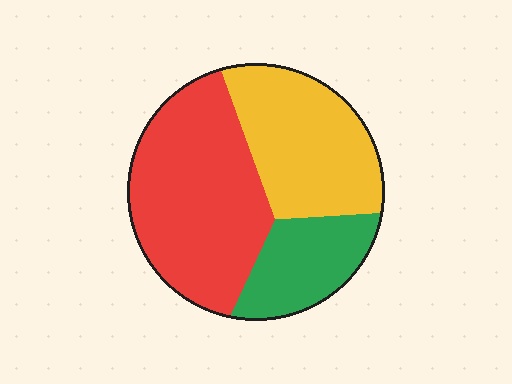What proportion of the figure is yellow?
Yellow covers around 35% of the figure.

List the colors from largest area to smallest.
From largest to smallest: red, yellow, green.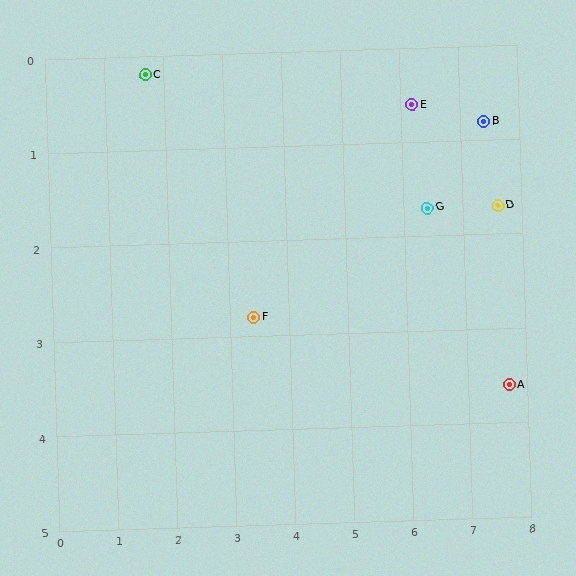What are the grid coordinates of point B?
Point B is at approximately (7.4, 0.8).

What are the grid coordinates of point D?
Point D is at approximately (7.6, 1.7).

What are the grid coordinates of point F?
Point F is at approximately (3.4, 2.8).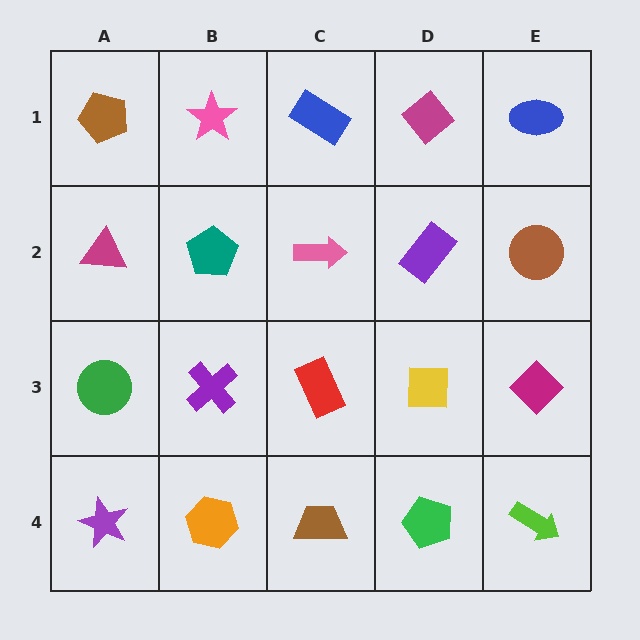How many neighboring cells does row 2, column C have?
4.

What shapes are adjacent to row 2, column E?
A blue ellipse (row 1, column E), a magenta diamond (row 3, column E), a purple rectangle (row 2, column D).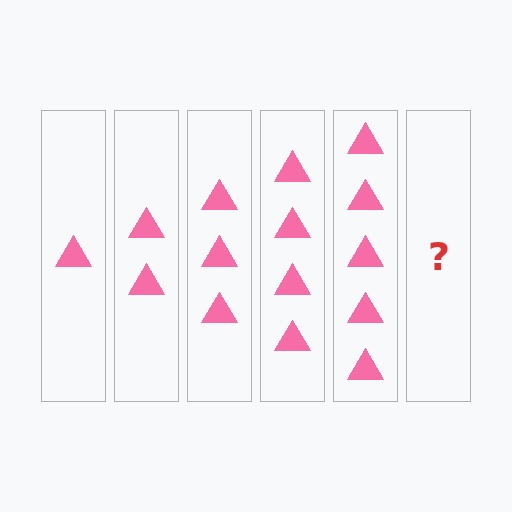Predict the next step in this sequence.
The next step is 6 triangles.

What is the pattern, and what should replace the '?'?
The pattern is that each step adds one more triangle. The '?' should be 6 triangles.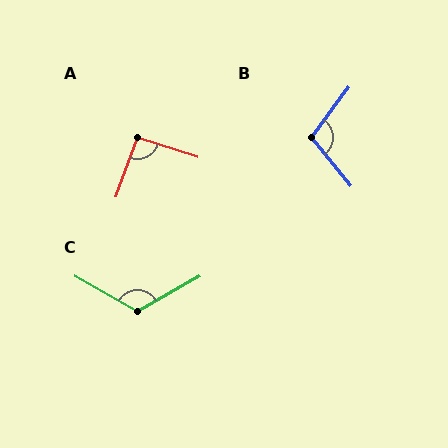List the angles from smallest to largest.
A (92°), B (104°), C (121°).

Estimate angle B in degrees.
Approximately 104 degrees.